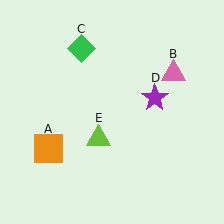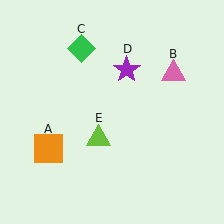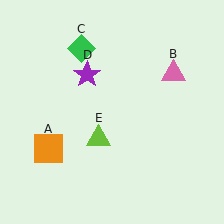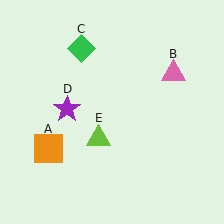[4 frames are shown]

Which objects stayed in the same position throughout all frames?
Orange square (object A) and pink triangle (object B) and green diamond (object C) and lime triangle (object E) remained stationary.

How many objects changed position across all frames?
1 object changed position: purple star (object D).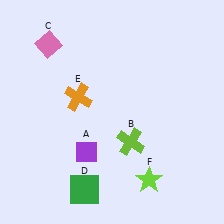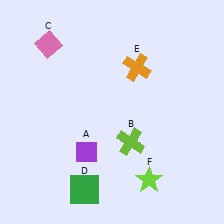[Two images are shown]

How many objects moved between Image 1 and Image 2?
1 object moved between the two images.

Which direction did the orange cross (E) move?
The orange cross (E) moved right.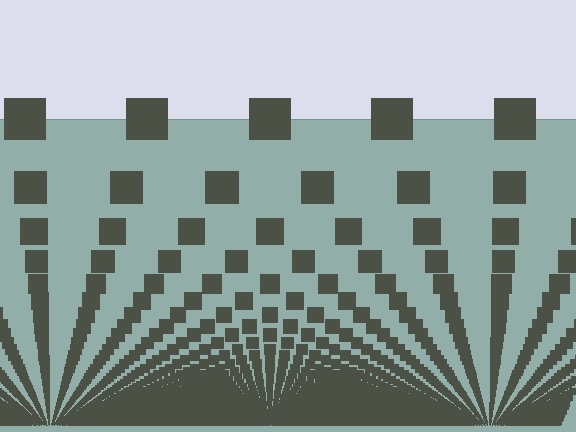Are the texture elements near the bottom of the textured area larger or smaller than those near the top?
Smaller. The gradient is inverted — elements near the bottom are smaller and denser.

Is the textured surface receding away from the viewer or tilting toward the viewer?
The surface appears to tilt toward the viewer. Texture elements get larger and sparser toward the top.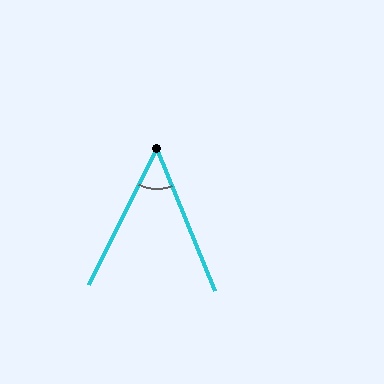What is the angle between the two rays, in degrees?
Approximately 49 degrees.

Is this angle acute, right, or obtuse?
It is acute.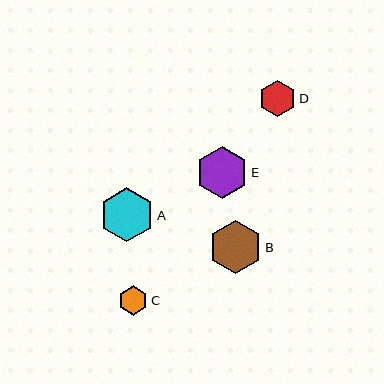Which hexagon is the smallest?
Hexagon C is the smallest with a size of approximately 30 pixels.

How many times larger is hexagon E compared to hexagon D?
Hexagon E is approximately 1.4 times the size of hexagon D.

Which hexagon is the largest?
Hexagon A is the largest with a size of approximately 55 pixels.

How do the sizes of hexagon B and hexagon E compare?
Hexagon B and hexagon E are approximately the same size.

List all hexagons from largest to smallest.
From largest to smallest: A, B, E, D, C.